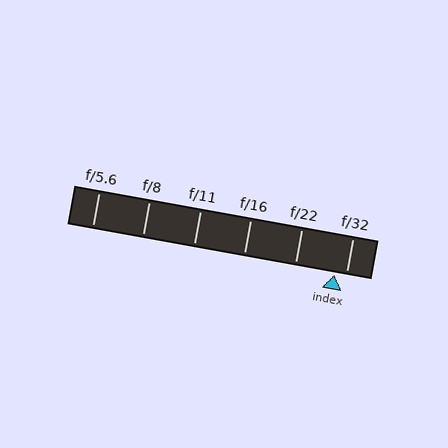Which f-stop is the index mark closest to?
The index mark is closest to f/32.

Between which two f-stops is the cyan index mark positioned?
The index mark is between f/22 and f/32.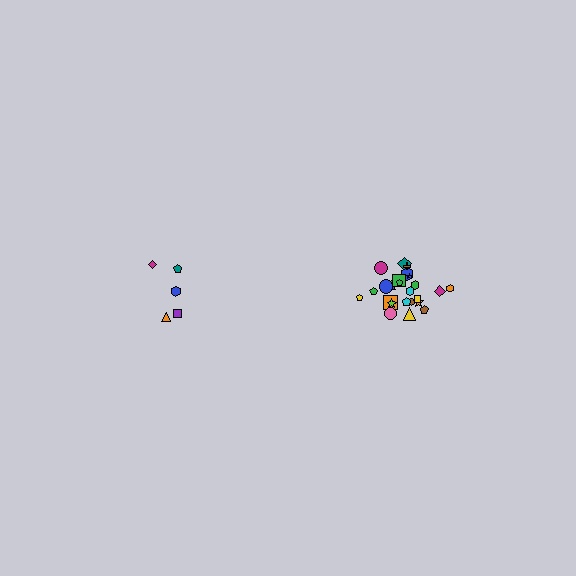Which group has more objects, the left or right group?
The right group.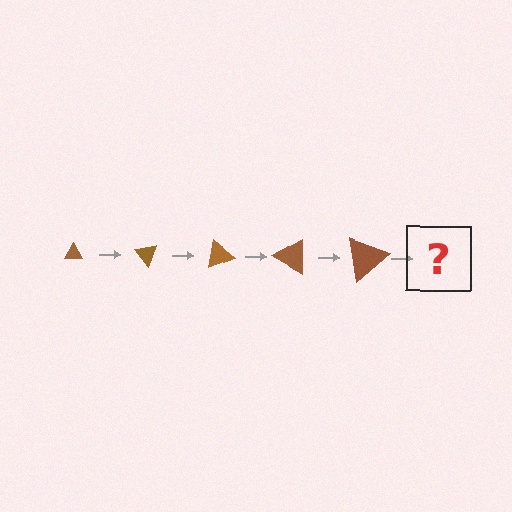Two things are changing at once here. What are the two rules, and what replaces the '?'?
The two rules are that the triangle grows larger each step and it rotates 50 degrees each step. The '?' should be a triangle, larger than the previous one and rotated 250 degrees from the start.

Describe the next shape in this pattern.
It should be a triangle, larger than the previous one and rotated 250 degrees from the start.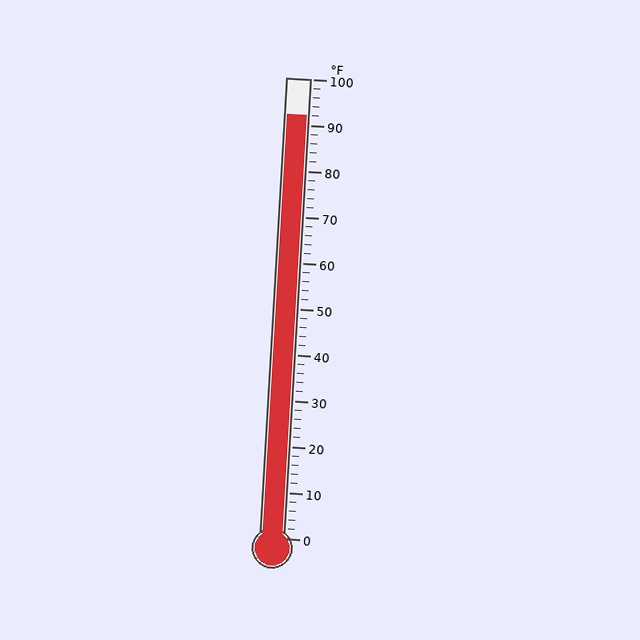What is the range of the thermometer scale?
The thermometer scale ranges from 0°F to 100°F.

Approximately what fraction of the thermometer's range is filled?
The thermometer is filled to approximately 90% of its range.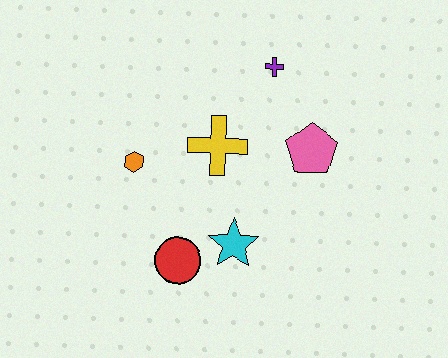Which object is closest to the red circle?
The cyan star is closest to the red circle.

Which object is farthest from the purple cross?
The red circle is farthest from the purple cross.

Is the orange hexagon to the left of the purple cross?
Yes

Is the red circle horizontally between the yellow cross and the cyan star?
No